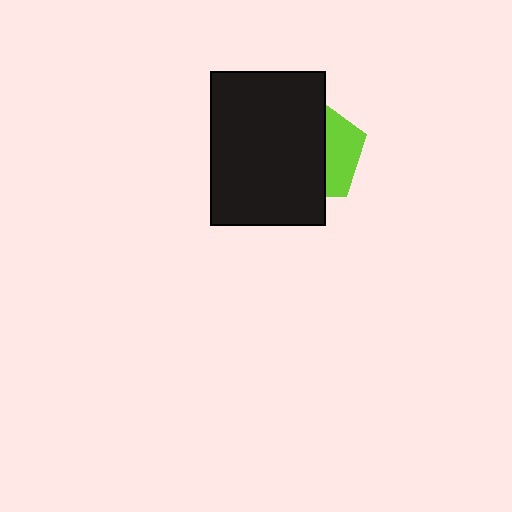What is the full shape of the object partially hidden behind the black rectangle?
The partially hidden object is a lime pentagon.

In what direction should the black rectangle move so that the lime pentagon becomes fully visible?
The black rectangle should move left. That is the shortest direction to clear the overlap and leave the lime pentagon fully visible.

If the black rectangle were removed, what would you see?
You would see the complete lime pentagon.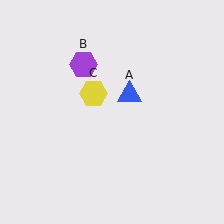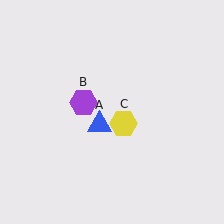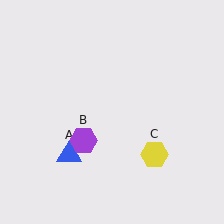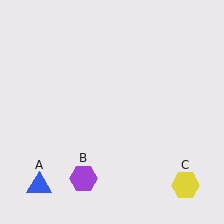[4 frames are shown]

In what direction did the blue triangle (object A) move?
The blue triangle (object A) moved down and to the left.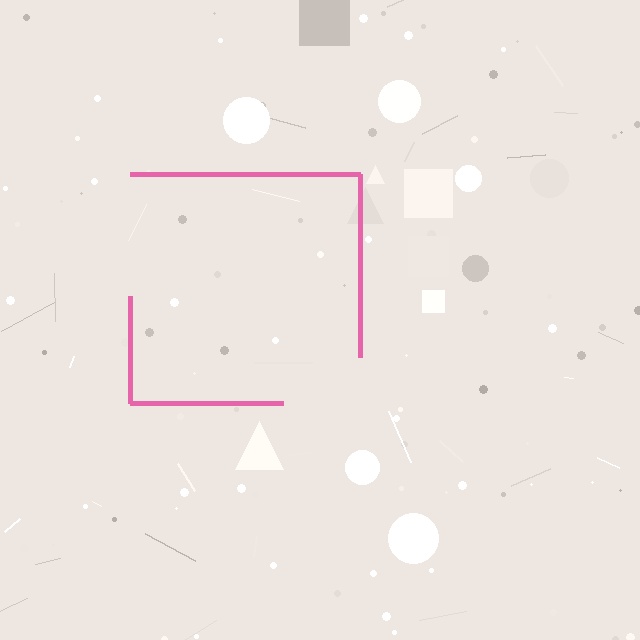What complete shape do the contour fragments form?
The contour fragments form a square.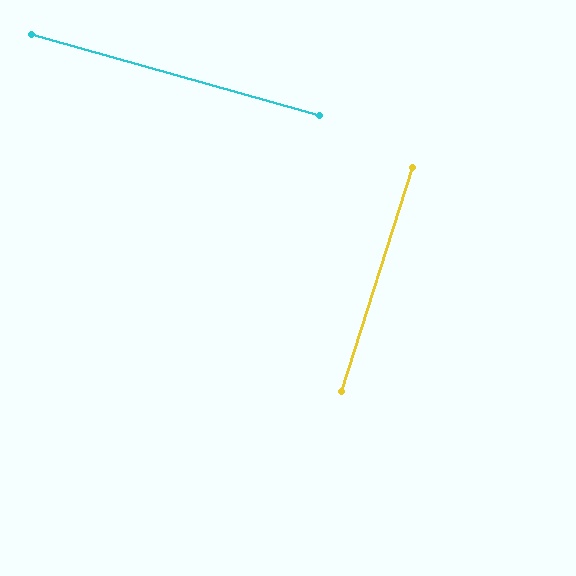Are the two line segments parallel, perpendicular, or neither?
Perpendicular — they meet at approximately 88°.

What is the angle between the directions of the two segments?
Approximately 88 degrees.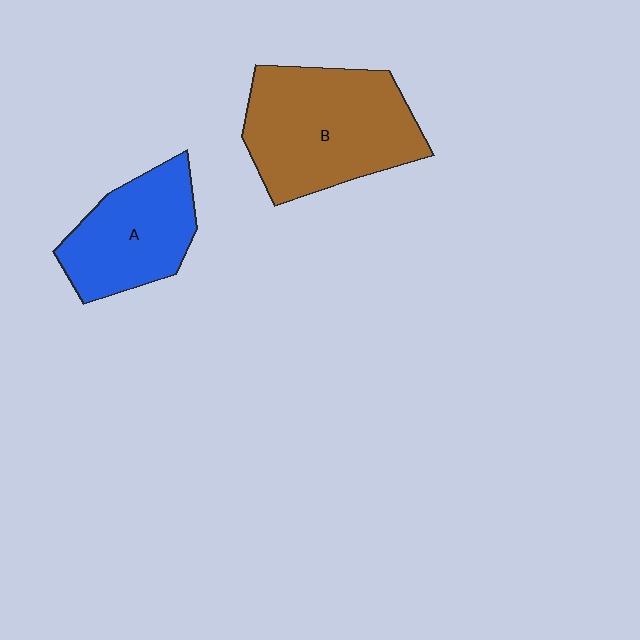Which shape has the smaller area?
Shape A (blue).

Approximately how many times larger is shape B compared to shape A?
Approximately 1.5 times.